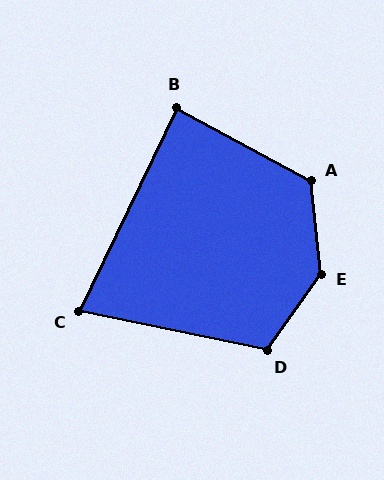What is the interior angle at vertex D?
Approximately 114 degrees (obtuse).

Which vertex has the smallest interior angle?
C, at approximately 76 degrees.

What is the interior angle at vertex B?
Approximately 87 degrees (approximately right).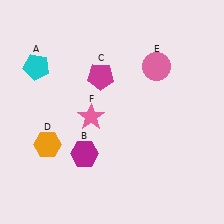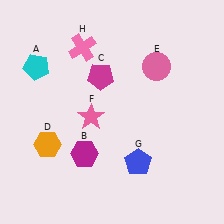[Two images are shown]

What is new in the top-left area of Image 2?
A pink cross (H) was added in the top-left area of Image 2.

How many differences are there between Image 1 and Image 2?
There are 2 differences between the two images.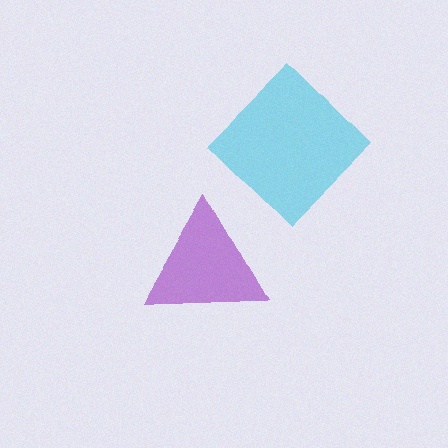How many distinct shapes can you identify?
There are 2 distinct shapes: a cyan diamond, a purple triangle.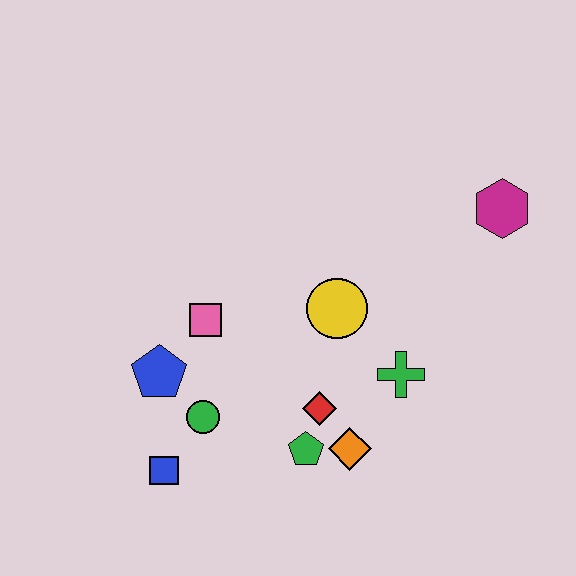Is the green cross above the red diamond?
Yes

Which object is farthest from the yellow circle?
The blue square is farthest from the yellow circle.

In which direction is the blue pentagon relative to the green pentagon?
The blue pentagon is to the left of the green pentagon.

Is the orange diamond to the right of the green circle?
Yes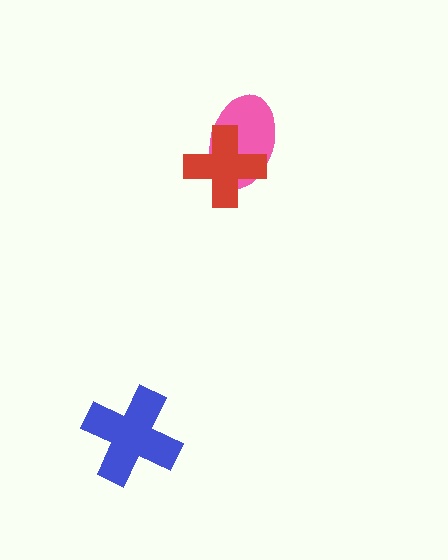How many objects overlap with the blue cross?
0 objects overlap with the blue cross.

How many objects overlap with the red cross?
1 object overlaps with the red cross.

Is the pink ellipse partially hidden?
Yes, it is partially covered by another shape.